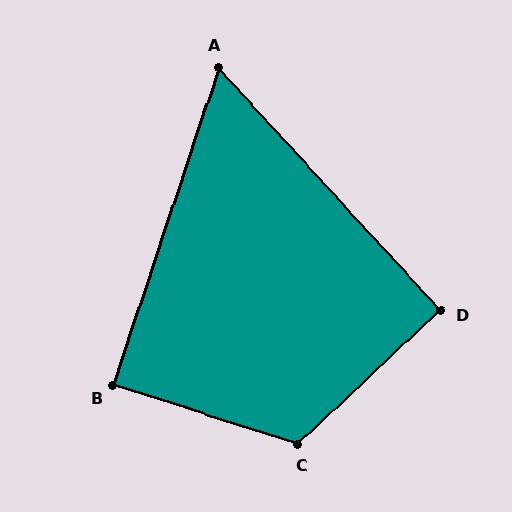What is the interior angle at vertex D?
Approximately 91 degrees (approximately right).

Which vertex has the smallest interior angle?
A, at approximately 61 degrees.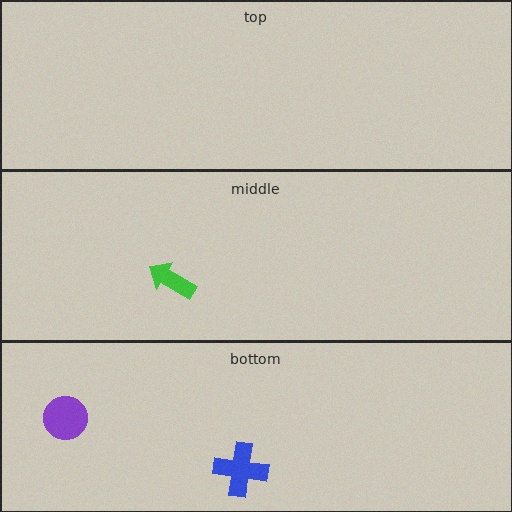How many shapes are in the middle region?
1.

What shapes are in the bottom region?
The purple circle, the blue cross.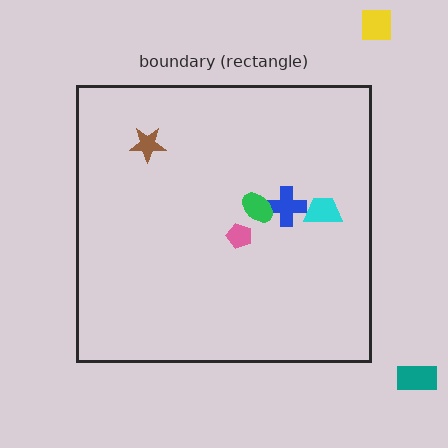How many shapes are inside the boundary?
5 inside, 2 outside.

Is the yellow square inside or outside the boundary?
Outside.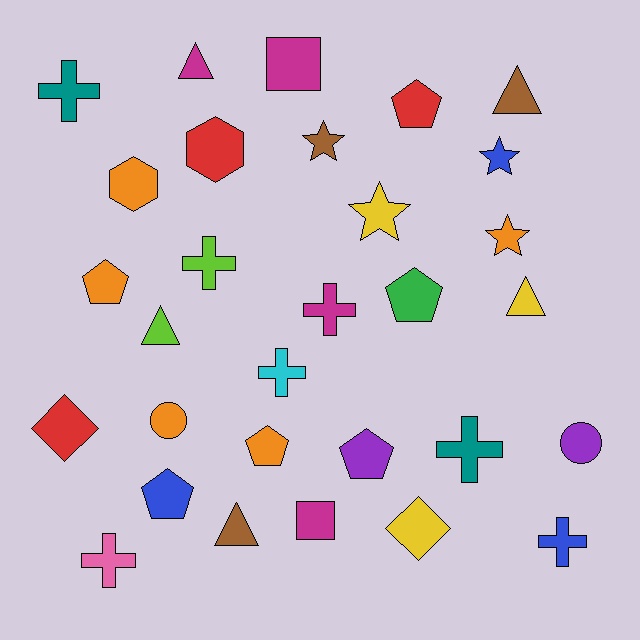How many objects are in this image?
There are 30 objects.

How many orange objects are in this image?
There are 5 orange objects.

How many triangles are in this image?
There are 5 triangles.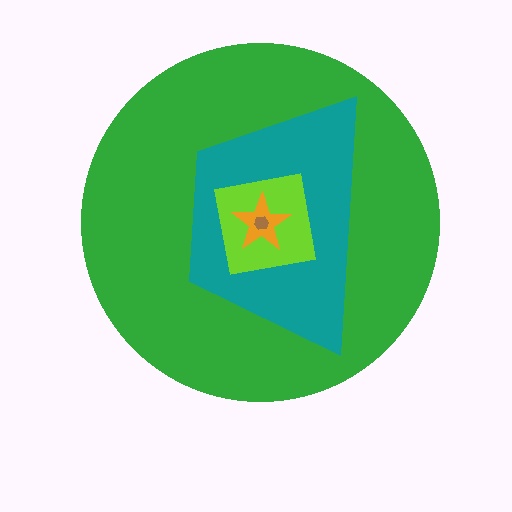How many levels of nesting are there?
5.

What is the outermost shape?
The green circle.